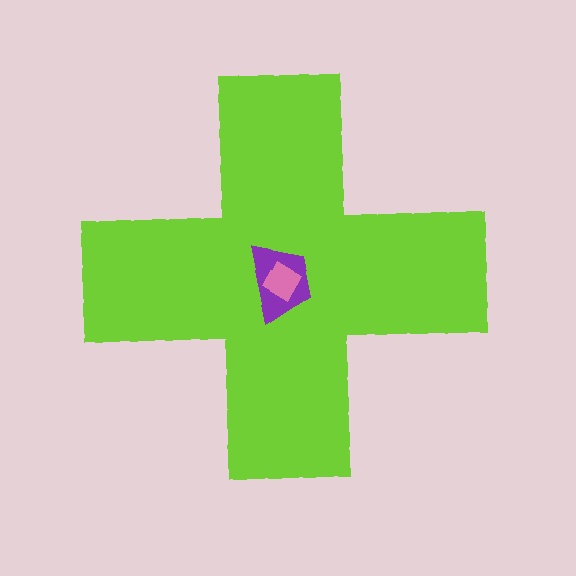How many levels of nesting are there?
3.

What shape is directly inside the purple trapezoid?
The pink diamond.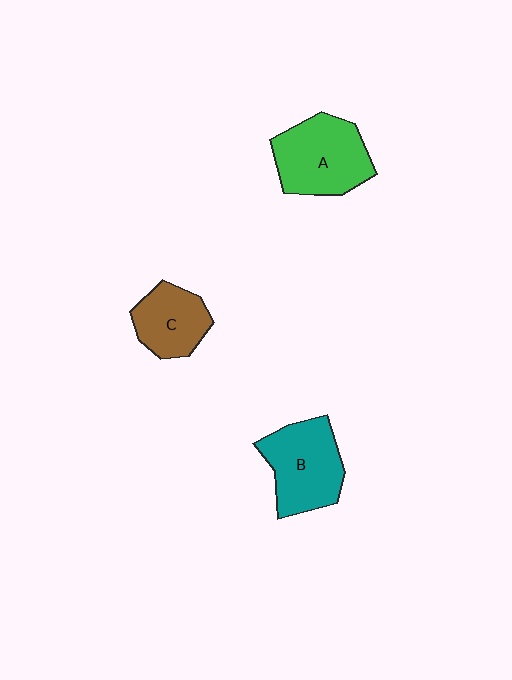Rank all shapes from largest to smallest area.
From largest to smallest: A (green), B (teal), C (brown).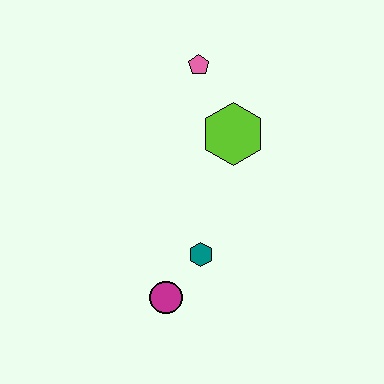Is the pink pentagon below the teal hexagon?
No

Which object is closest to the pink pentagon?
The lime hexagon is closest to the pink pentagon.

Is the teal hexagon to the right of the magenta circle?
Yes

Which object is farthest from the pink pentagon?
The magenta circle is farthest from the pink pentagon.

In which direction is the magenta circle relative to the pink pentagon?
The magenta circle is below the pink pentagon.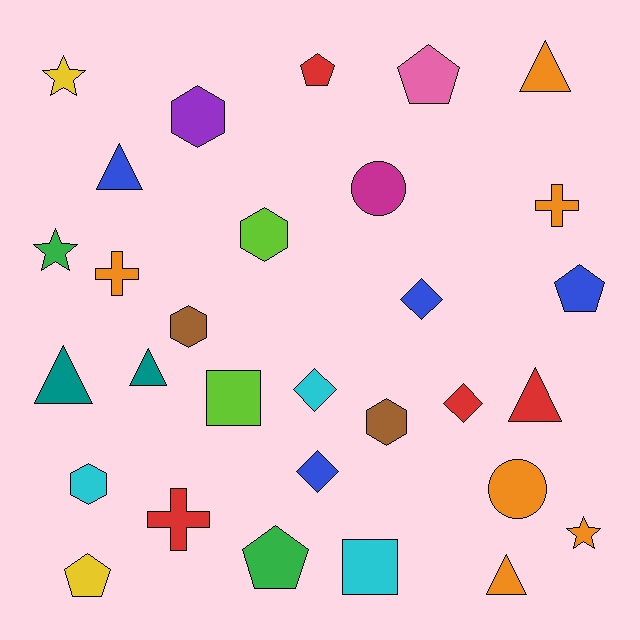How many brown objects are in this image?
There are 2 brown objects.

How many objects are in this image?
There are 30 objects.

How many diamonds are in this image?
There are 4 diamonds.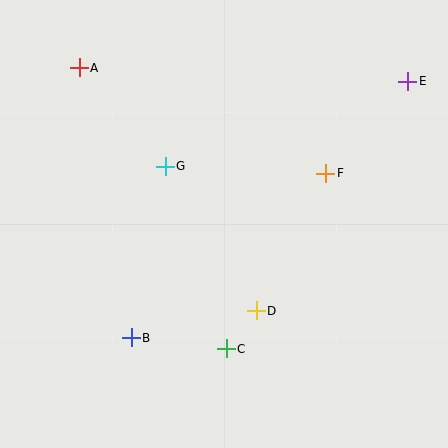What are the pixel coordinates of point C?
Point C is at (226, 349).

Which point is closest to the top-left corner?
Point A is closest to the top-left corner.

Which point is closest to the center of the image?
Point G at (165, 167) is closest to the center.